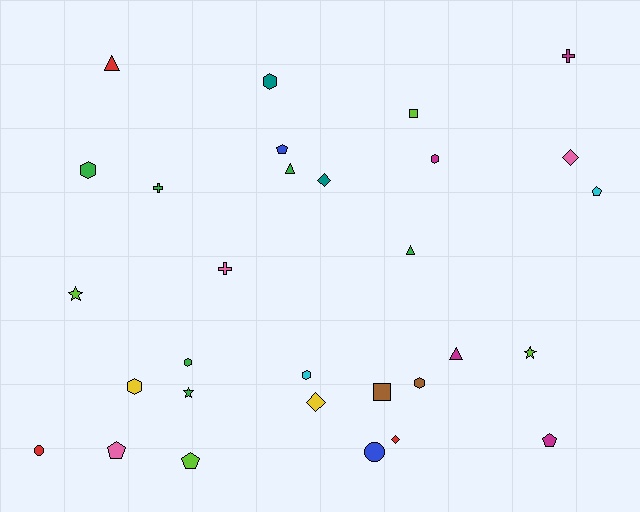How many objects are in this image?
There are 30 objects.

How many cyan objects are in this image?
There are 2 cyan objects.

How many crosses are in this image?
There are 3 crosses.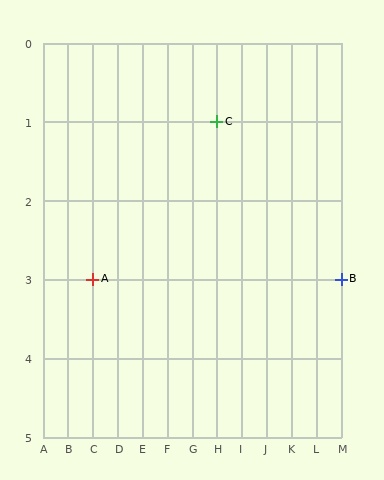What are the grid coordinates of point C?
Point C is at grid coordinates (H, 1).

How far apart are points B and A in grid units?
Points B and A are 10 columns apart.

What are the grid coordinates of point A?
Point A is at grid coordinates (C, 3).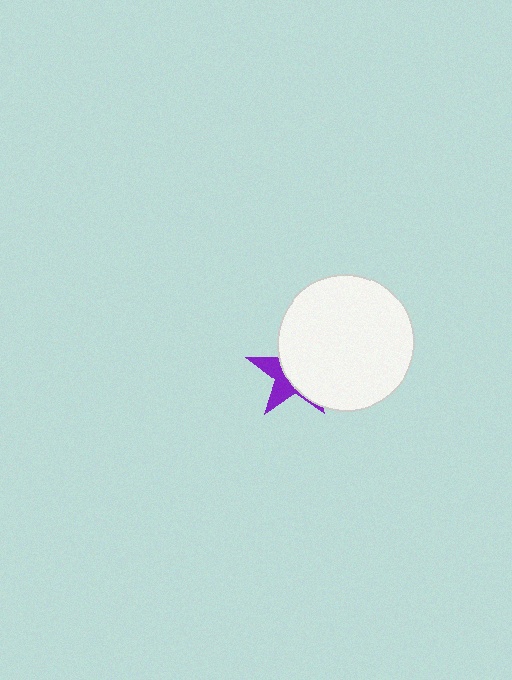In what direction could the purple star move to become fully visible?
The purple star could move left. That would shift it out from behind the white circle entirely.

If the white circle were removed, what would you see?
You would see the complete purple star.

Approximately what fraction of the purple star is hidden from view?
Roughly 64% of the purple star is hidden behind the white circle.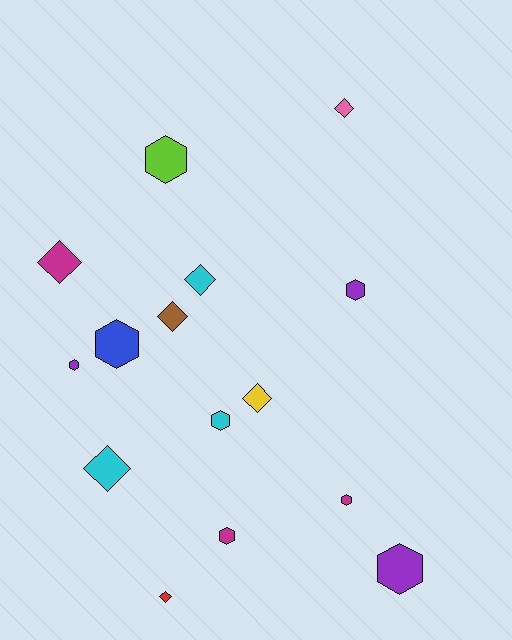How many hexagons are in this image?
There are 8 hexagons.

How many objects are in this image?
There are 15 objects.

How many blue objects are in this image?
There is 1 blue object.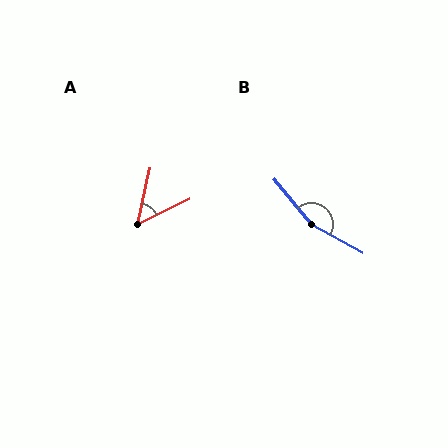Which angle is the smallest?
A, at approximately 51 degrees.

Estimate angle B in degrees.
Approximately 158 degrees.